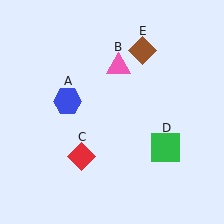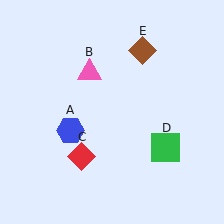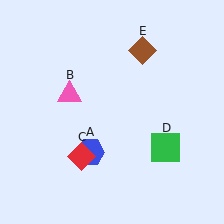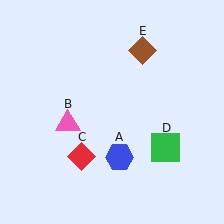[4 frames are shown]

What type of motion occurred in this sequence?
The blue hexagon (object A), pink triangle (object B) rotated counterclockwise around the center of the scene.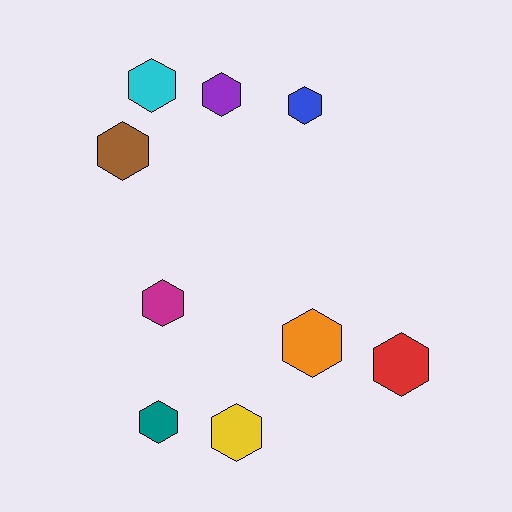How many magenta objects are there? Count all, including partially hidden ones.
There is 1 magenta object.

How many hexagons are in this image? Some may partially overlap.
There are 9 hexagons.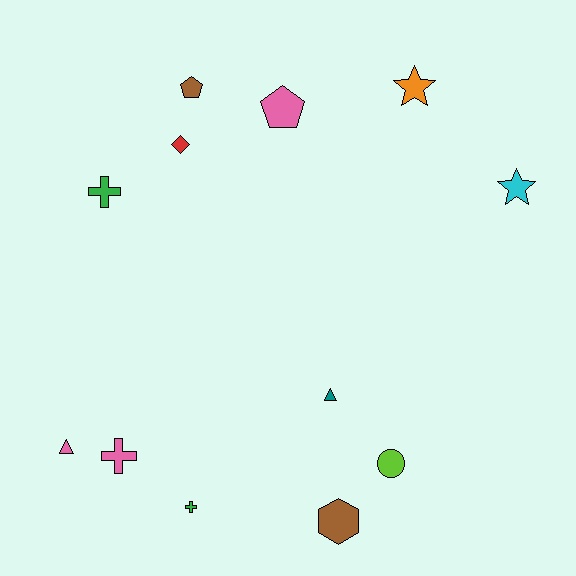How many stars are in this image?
There are 2 stars.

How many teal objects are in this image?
There is 1 teal object.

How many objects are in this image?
There are 12 objects.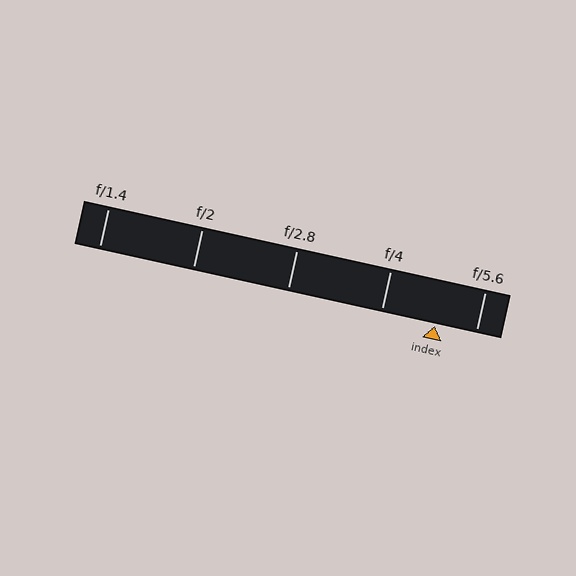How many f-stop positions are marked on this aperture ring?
There are 5 f-stop positions marked.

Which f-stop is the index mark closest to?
The index mark is closest to f/5.6.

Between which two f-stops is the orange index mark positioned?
The index mark is between f/4 and f/5.6.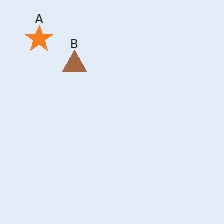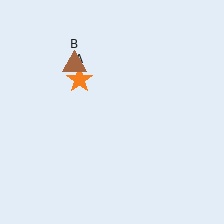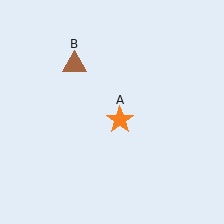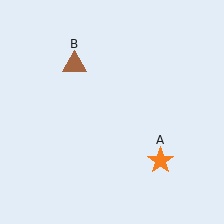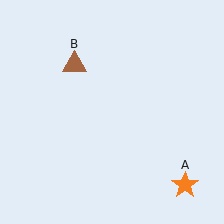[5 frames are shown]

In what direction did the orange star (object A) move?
The orange star (object A) moved down and to the right.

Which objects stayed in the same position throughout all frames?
Brown triangle (object B) remained stationary.